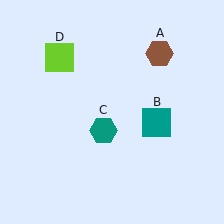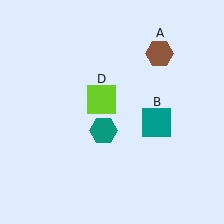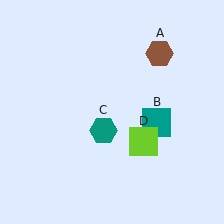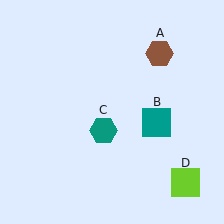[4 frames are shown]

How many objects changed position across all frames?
1 object changed position: lime square (object D).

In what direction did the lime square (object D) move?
The lime square (object D) moved down and to the right.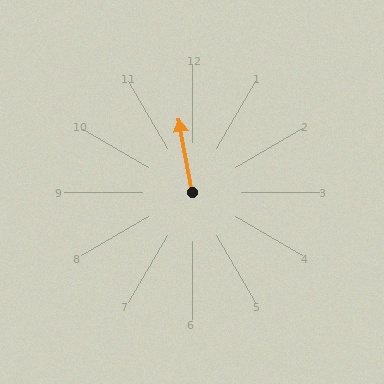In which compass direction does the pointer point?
North.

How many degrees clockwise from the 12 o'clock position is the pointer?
Approximately 350 degrees.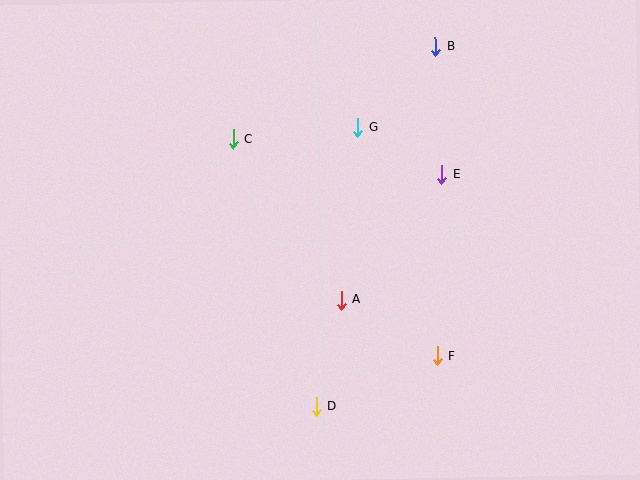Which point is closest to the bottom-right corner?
Point F is closest to the bottom-right corner.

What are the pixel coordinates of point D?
Point D is at (316, 406).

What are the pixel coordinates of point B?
Point B is at (436, 46).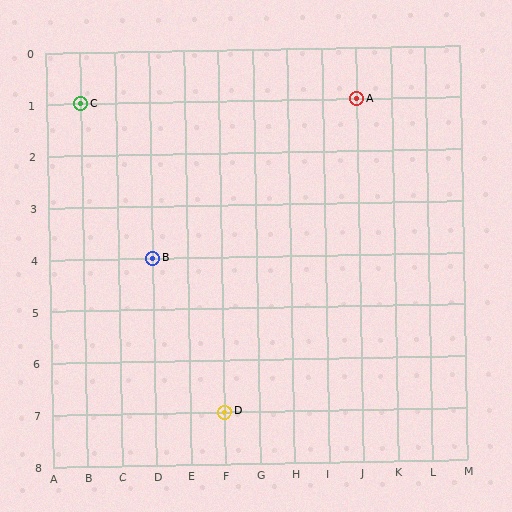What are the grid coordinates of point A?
Point A is at grid coordinates (J, 1).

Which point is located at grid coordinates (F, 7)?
Point D is at (F, 7).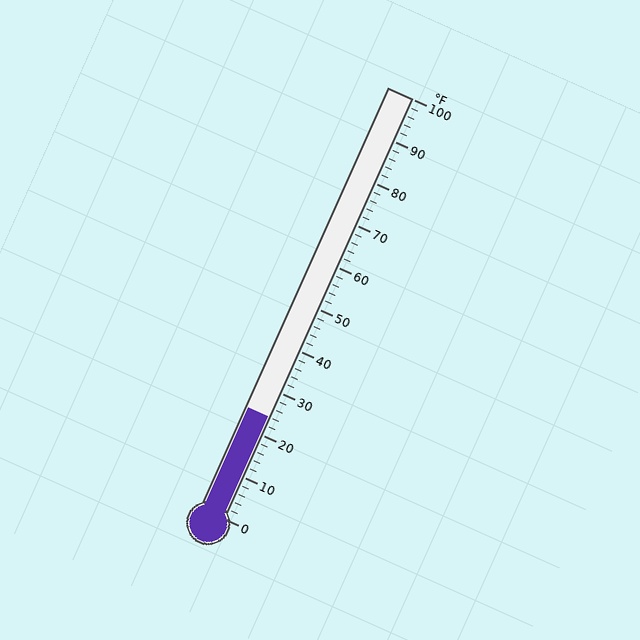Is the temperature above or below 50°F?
The temperature is below 50°F.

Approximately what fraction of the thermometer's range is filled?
The thermometer is filled to approximately 25% of its range.